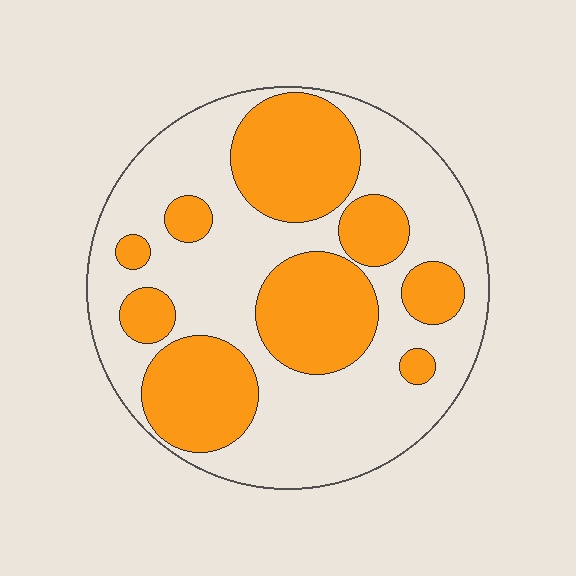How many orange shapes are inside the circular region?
9.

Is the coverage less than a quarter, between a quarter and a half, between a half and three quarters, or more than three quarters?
Between a quarter and a half.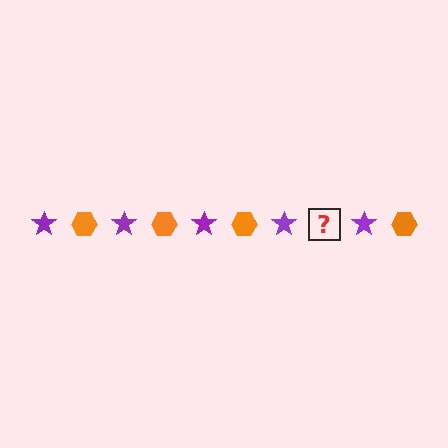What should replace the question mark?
The question mark should be replaced with an orange hexagon.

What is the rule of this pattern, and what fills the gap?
The rule is that the pattern alternates between purple star and orange hexagon. The gap should be filled with an orange hexagon.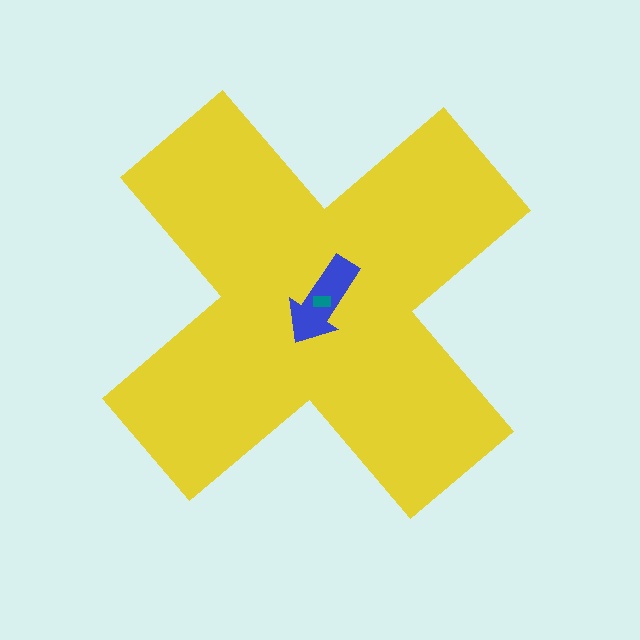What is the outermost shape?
The yellow cross.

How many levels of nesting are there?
3.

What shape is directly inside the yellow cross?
The blue arrow.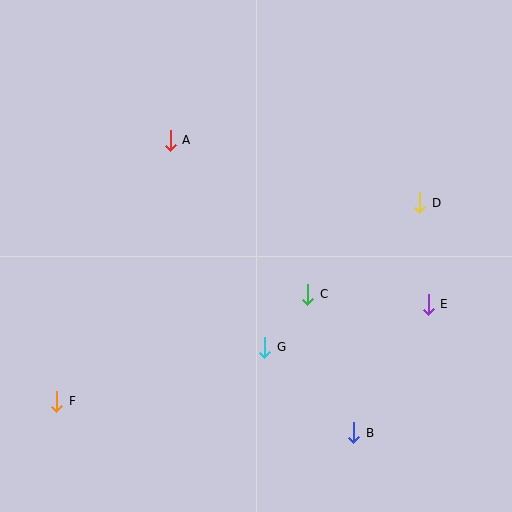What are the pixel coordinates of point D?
Point D is at (420, 203).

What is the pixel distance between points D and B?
The distance between D and B is 240 pixels.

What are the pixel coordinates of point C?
Point C is at (308, 294).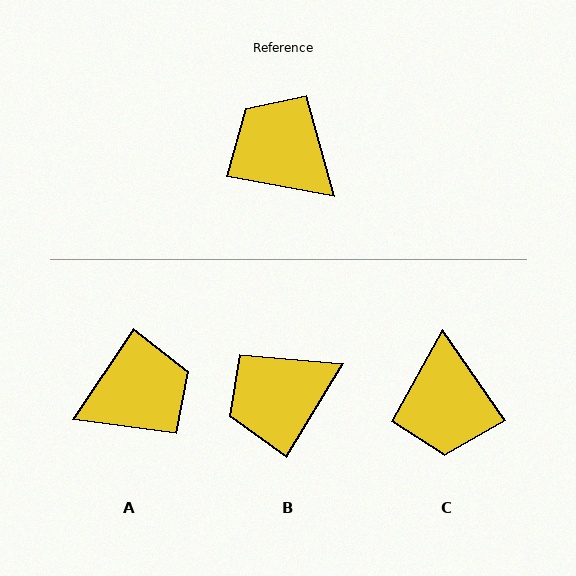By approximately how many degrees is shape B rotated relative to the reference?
Approximately 70 degrees counter-clockwise.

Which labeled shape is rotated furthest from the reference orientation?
C, about 135 degrees away.